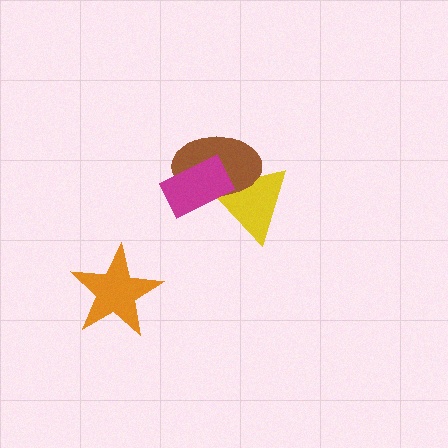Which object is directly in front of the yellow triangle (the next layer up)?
The brown ellipse is directly in front of the yellow triangle.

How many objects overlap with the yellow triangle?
2 objects overlap with the yellow triangle.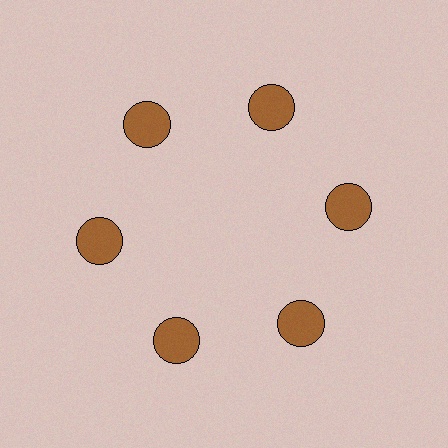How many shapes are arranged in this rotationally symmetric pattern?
There are 6 shapes, arranged in 6 groups of 1.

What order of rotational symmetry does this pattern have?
This pattern has 6-fold rotational symmetry.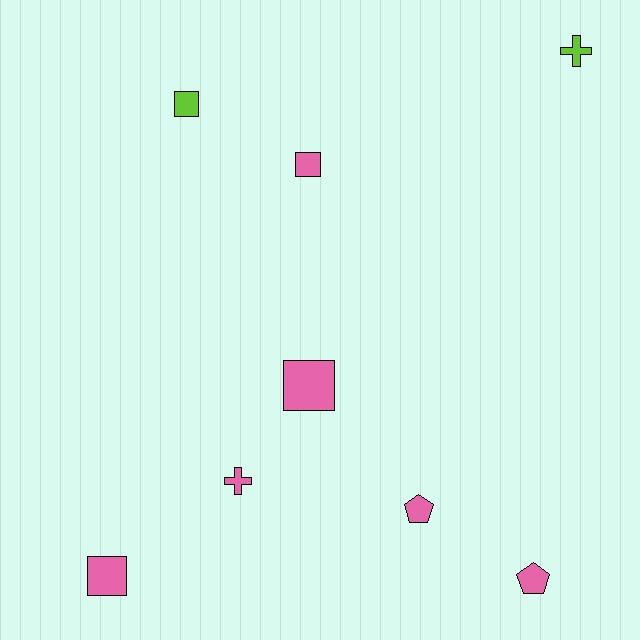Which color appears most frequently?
Pink, with 6 objects.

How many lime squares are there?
There is 1 lime square.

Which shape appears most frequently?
Square, with 4 objects.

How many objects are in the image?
There are 8 objects.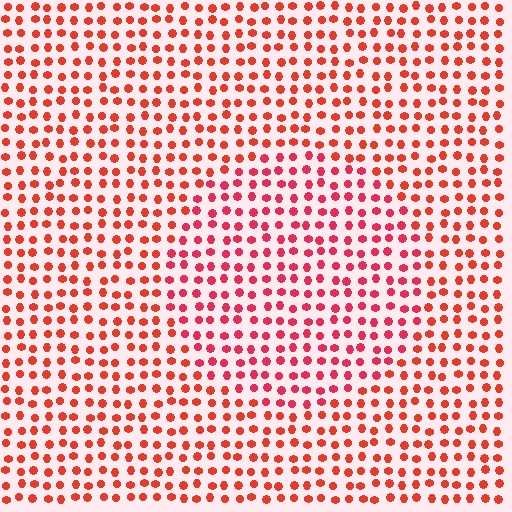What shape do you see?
I see a circle.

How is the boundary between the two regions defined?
The boundary is defined purely by a slight shift in hue (about 19 degrees). Spacing, size, and orientation are identical on both sides.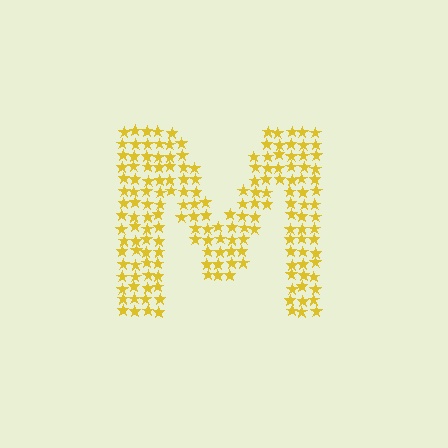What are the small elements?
The small elements are stars.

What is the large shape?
The large shape is the letter M.